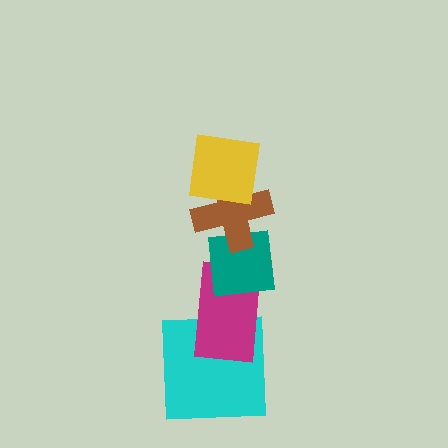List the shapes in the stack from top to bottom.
From top to bottom: the yellow square, the brown cross, the teal square, the magenta rectangle, the cyan square.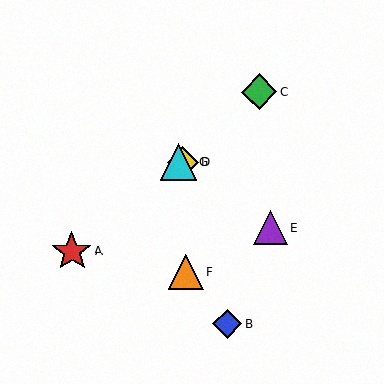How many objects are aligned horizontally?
2 objects (D, G) are aligned horizontally.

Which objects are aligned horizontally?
Objects D, G are aligned horizontally.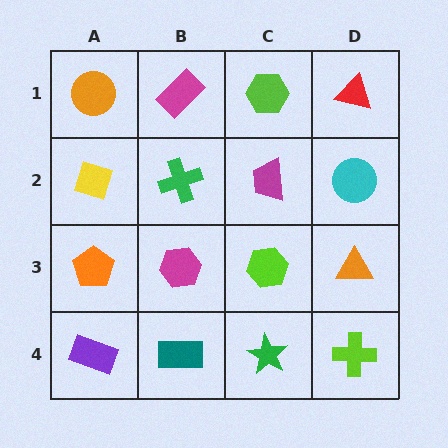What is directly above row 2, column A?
An orange circle.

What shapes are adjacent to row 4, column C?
A lime hexagon (row 3, column C), a teal rectangle (row 4, column B), a lime cross (row 4, column D).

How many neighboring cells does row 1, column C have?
3.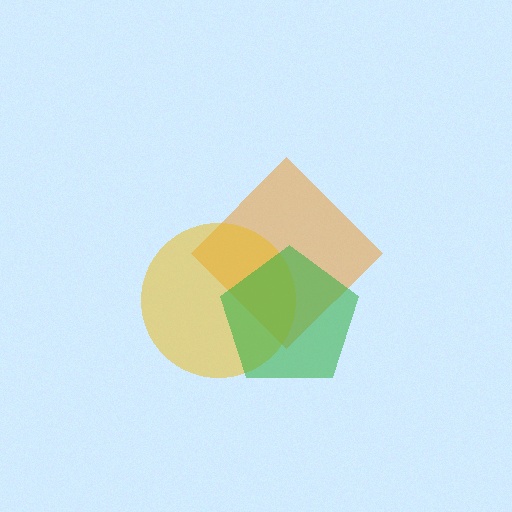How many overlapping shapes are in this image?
There are 3 overlapping shapes in the image.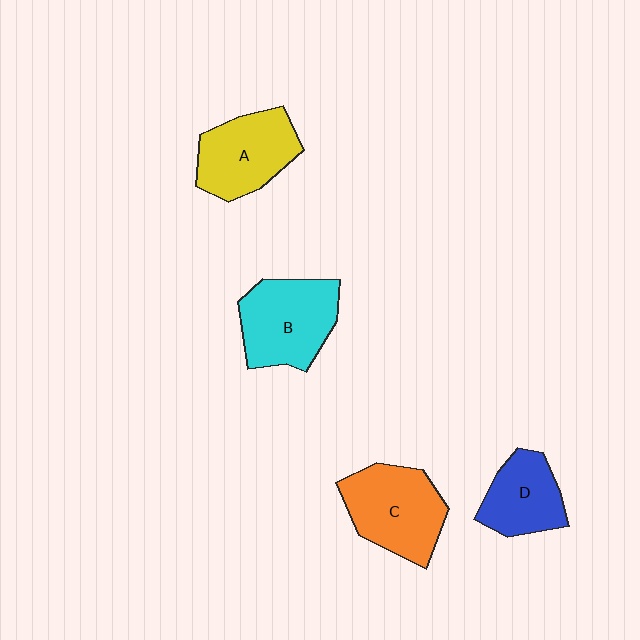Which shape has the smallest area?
Shape D (blue).